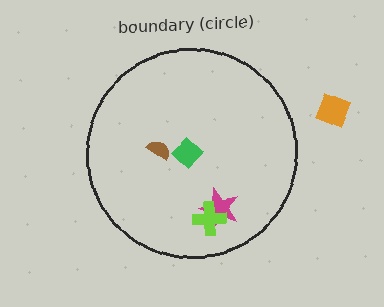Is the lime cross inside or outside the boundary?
Inside.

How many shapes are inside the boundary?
4 inside, 1 outside.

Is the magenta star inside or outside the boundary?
Inside.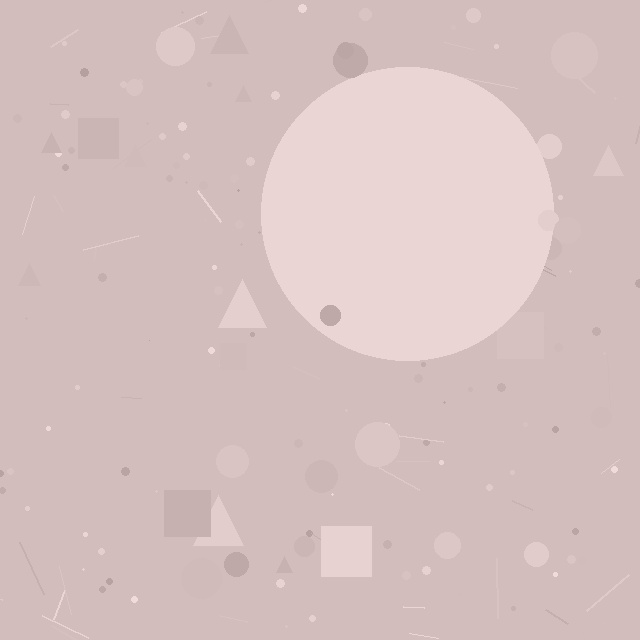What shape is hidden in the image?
A circle is hidden in the image.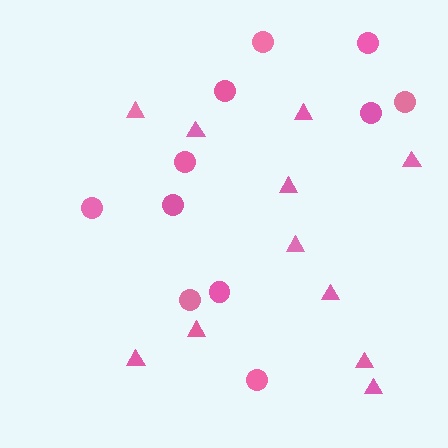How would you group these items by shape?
There are 2 groups: one group of triangles (11) and one group of circles (11).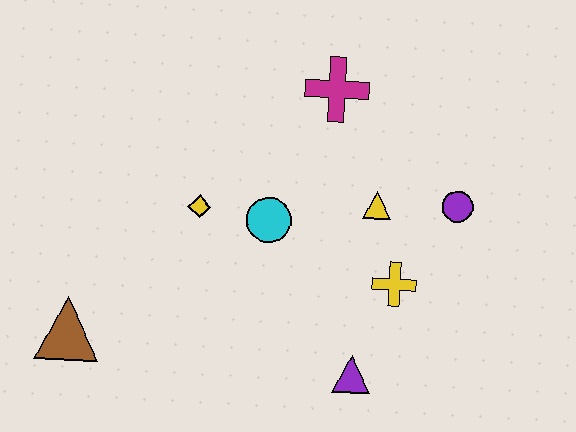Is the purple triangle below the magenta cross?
Yes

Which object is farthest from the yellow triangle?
The brown triangle is farthest from the yellow triangle.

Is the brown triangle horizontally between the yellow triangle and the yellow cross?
No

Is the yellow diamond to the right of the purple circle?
No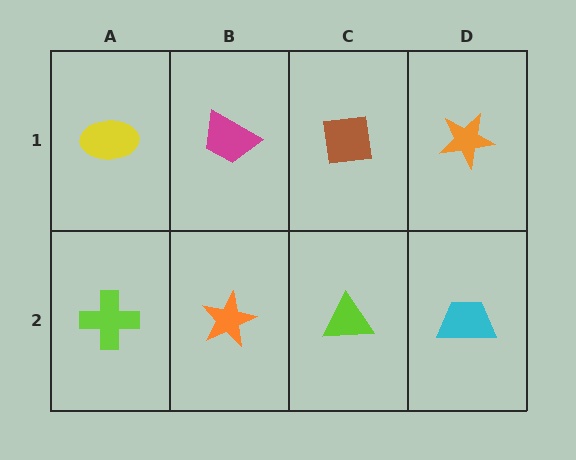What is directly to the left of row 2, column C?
An orange star.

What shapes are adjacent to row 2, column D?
An orange star (row 1, column D), a lime triangle (row 2, column C).